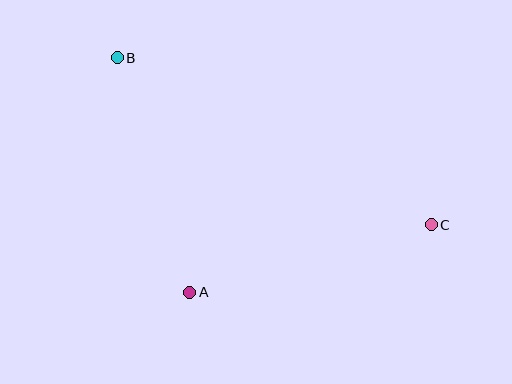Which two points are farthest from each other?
Points B and C are farthest from each other.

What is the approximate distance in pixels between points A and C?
The distance between A and C is approximately 251 pixels.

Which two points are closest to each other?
Points A and B are closest to each other.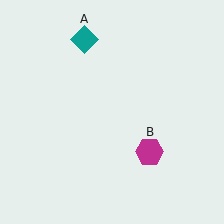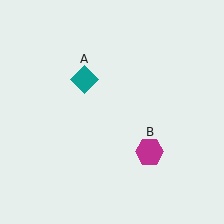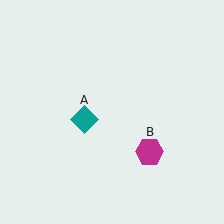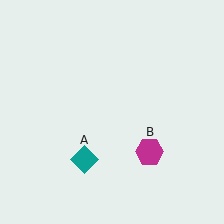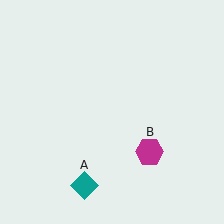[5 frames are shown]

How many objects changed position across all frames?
1 object changed position: teal diamond (object A).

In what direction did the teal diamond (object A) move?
The teal diamond (object A) moved down.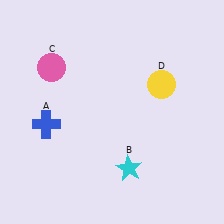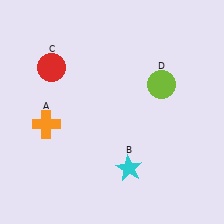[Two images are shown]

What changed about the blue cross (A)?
In Image 1, A is blue. In Image 2, it changed to orange.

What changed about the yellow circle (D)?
In Image 1, D is yellow. In Image 2, it changed to lime.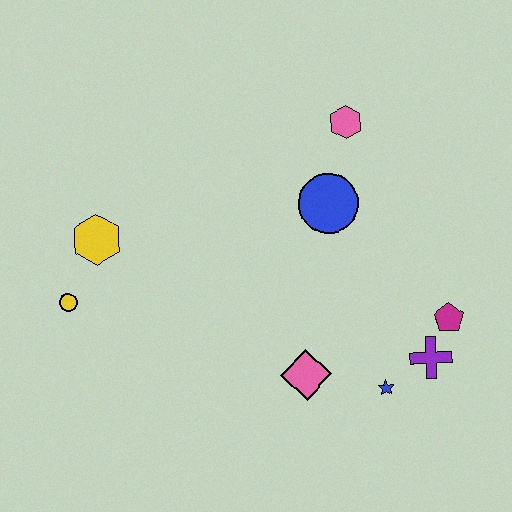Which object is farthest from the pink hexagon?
The yellow circle is farthest from the pink hexagon.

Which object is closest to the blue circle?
The pink hexagon is closest to the blue circle.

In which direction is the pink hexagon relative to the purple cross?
The pink hexagon is above the purple cross.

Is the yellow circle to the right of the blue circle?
No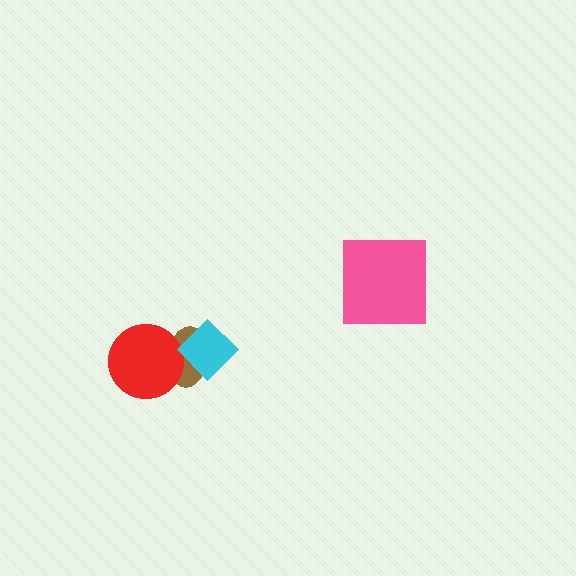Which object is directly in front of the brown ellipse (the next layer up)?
The red circle is directly in front of the brown ellipse.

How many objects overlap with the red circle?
1 object overlaps with the red circle.